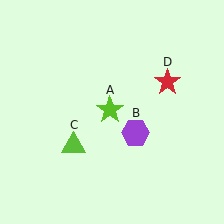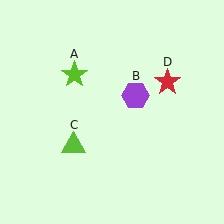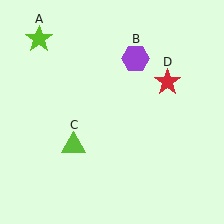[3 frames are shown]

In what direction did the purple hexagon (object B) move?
The purple hexagon (object B) moved up.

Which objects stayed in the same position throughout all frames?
Lime triangle (object C) and red star (object D) remained stationary.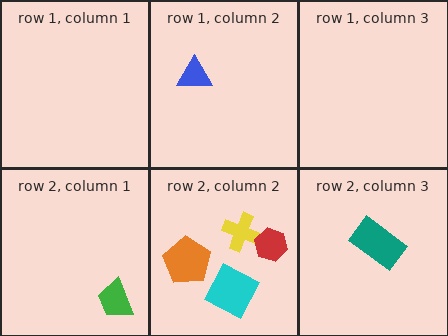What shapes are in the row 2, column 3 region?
The teal rectangle.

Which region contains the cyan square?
The row 2, column 2 region.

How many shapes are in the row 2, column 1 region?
1.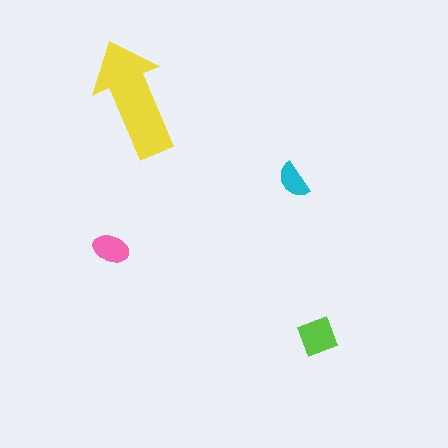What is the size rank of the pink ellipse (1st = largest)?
3rd.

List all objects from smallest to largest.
The cyan semicircle, the pink ellipse, the lime square, the yellow arrow.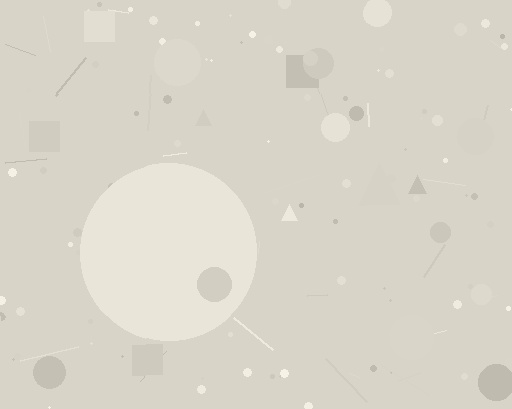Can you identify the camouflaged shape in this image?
The camouflaged shape is a circle.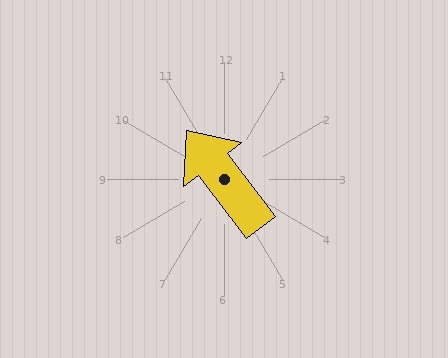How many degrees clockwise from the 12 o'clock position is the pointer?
Approximately 322 degrees.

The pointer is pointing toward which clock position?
Roughly 11 o'clock.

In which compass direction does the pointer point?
Northwest.